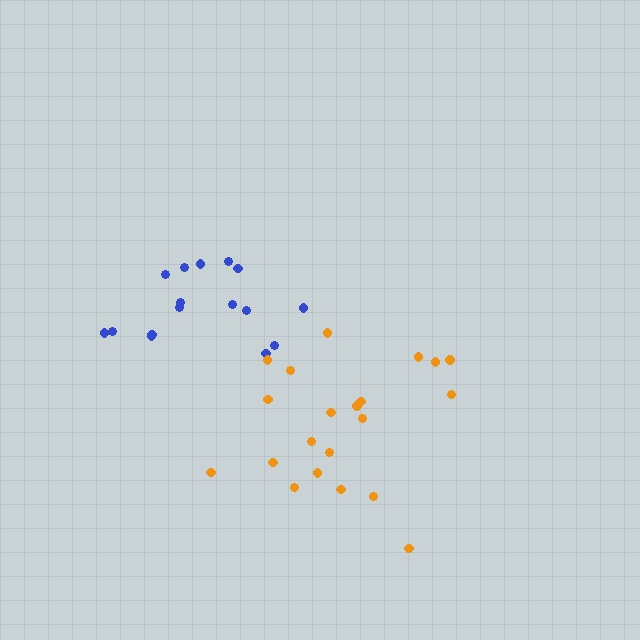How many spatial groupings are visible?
There are 2 spatial groupings.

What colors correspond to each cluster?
The clusters are colored: blue, orange.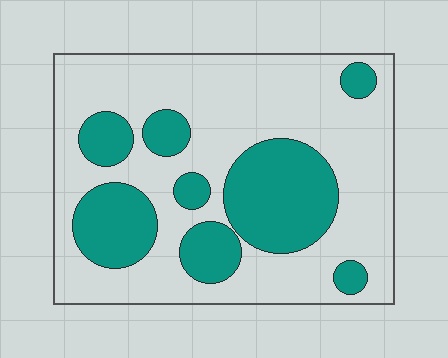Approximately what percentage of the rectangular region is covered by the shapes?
Approximately 30%.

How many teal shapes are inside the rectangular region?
8.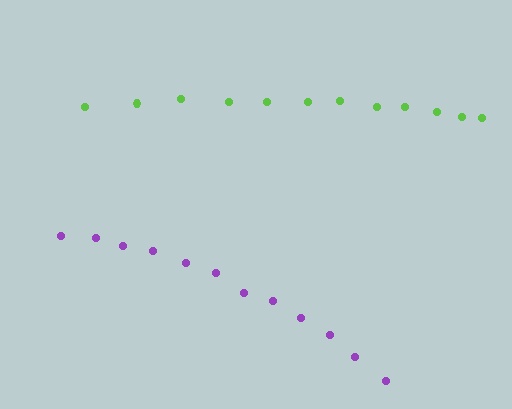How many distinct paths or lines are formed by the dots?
There are 2 distinct paths.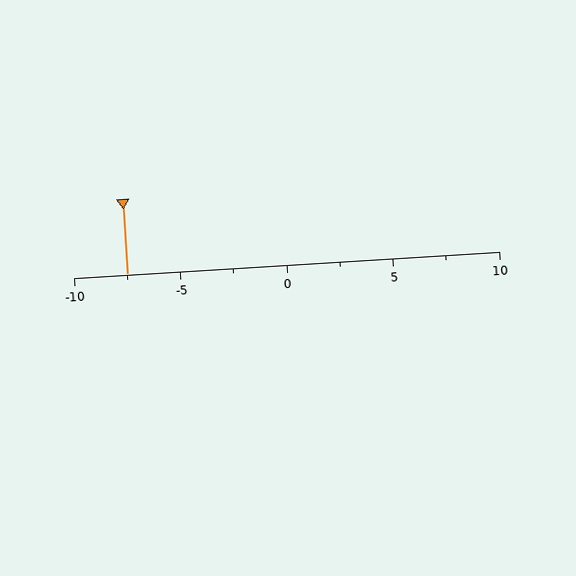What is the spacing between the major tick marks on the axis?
The major ticks are spaced 5 apart.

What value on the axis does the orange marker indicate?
The marker indicates approximately -7.5.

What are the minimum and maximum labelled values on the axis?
The axis runs from -10 to 10.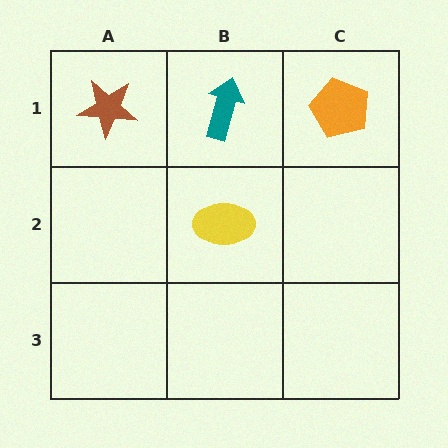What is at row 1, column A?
A brown star.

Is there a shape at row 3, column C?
No, that cell is empty.